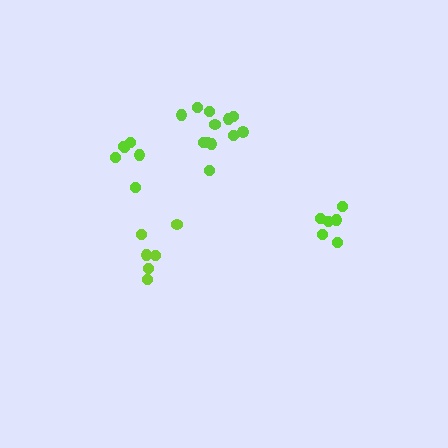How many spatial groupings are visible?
There are 4 spatial groupings.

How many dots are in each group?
Group 1: 6 dots, Group 2: 6 dots, Group 3: 12 dots, Group 4: 6 dots (30 total).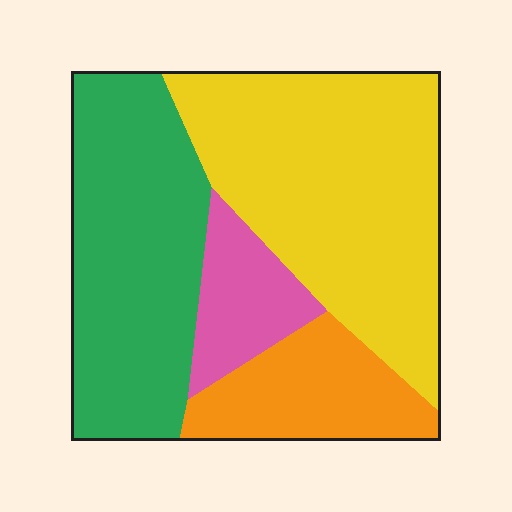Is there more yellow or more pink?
Yellow.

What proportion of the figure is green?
Green covers around 35% of the figure.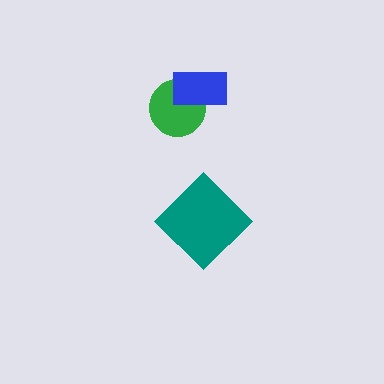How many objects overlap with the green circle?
1 object overlaps with the green circle.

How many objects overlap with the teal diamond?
0 objects overlap with the teal diamond.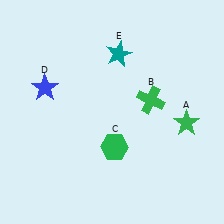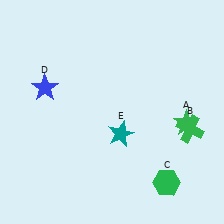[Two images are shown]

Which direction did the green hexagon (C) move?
The green hexagon (C) moved right.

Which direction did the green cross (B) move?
The green cross (B) moved right.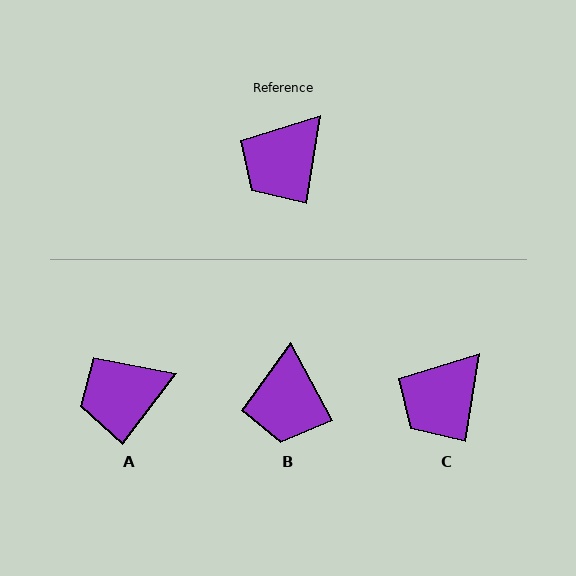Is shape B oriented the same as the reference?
No, it is off by about 37 degrees.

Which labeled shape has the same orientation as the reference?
C.